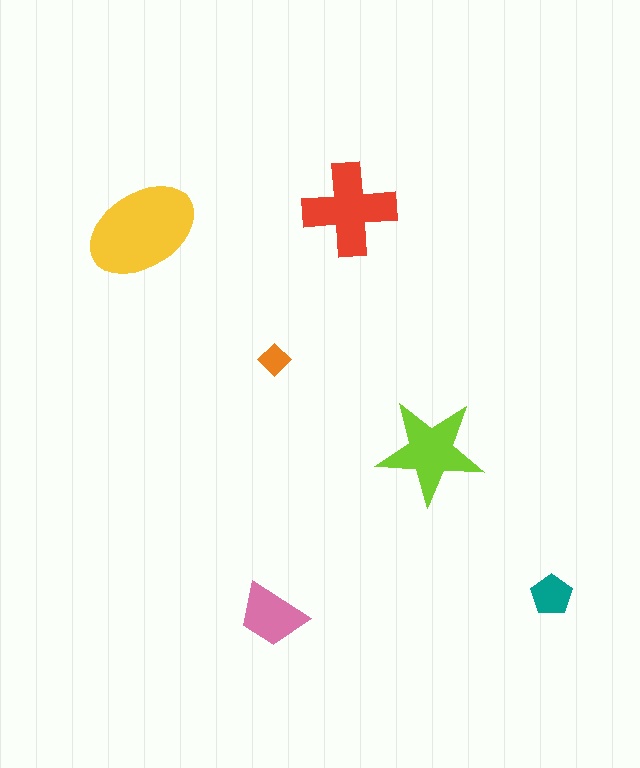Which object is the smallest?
The orange diamond.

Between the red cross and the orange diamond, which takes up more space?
The red cross.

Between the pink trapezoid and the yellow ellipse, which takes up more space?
The yellow ellipse.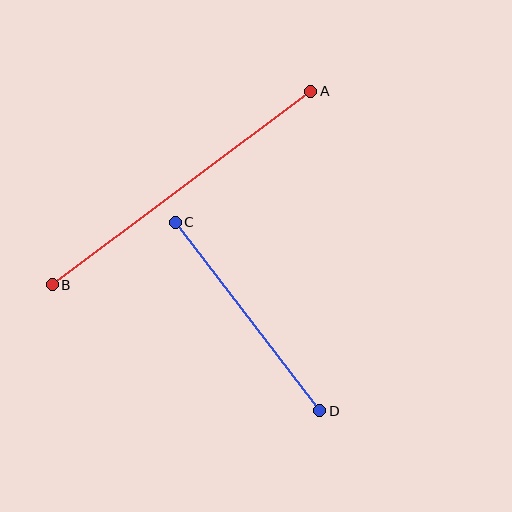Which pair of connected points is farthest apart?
Points A and B are farthest apart.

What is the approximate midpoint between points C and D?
The midpoint is at approximately (247, 316) pixels.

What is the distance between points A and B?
The distance is approximately 323 pixels.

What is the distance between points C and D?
The distance is approximately 237 pixels.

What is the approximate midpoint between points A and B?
The midpoint is at approximately (182, 188) pixels.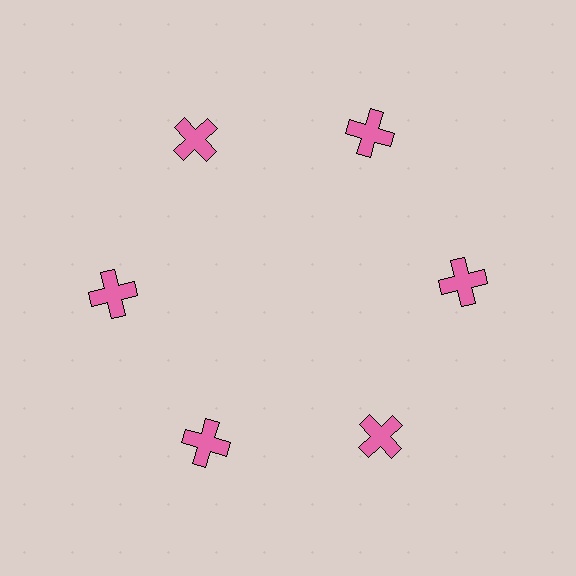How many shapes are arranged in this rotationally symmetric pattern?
There are 6 shapes, arranged in 6 groups of 1.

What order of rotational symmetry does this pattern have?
This pattern has 6-fold rotational symmetry.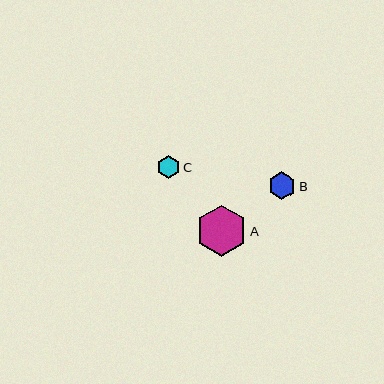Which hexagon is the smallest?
Hexagon C is the smallest with a size of approximately 23 pixels.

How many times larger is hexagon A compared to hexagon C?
Hexagon A is approximately 2.2 times the size of hexagon C.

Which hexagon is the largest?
Hexagon A is the largest with a size of approximately 51 pixels.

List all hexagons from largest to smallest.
From largest to smallest: A, B, C.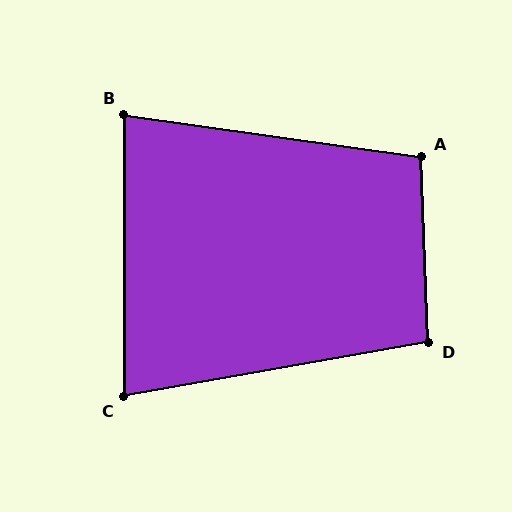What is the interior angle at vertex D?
Approximately 98 degrees (obtuse).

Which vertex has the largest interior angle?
A, at approximately 100 degrees.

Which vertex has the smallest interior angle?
C, at approximately 80 degrees.